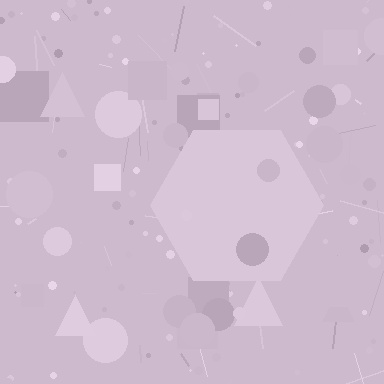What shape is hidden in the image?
A hexagon is hidden in the image.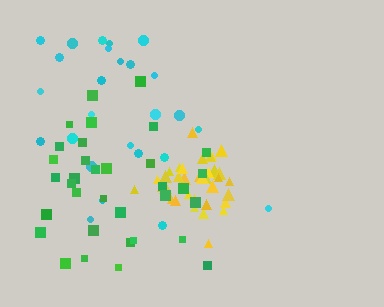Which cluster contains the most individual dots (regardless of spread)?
Yellow (35).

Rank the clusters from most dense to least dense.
yellow, green, cyan.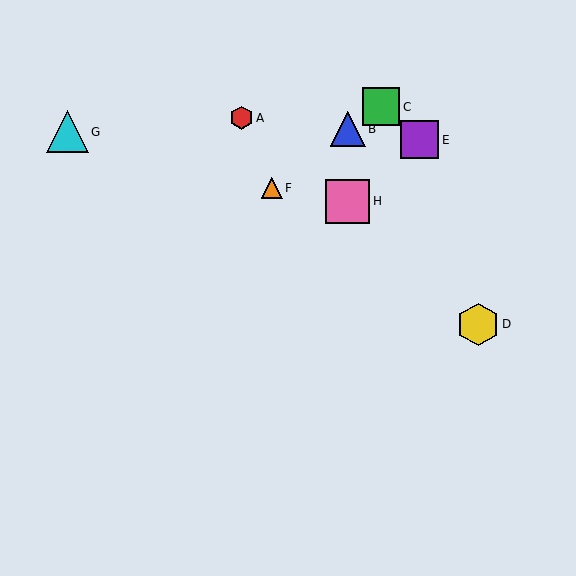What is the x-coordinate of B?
Object B is at x≈348.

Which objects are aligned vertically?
Objects B, H are aligned vertically.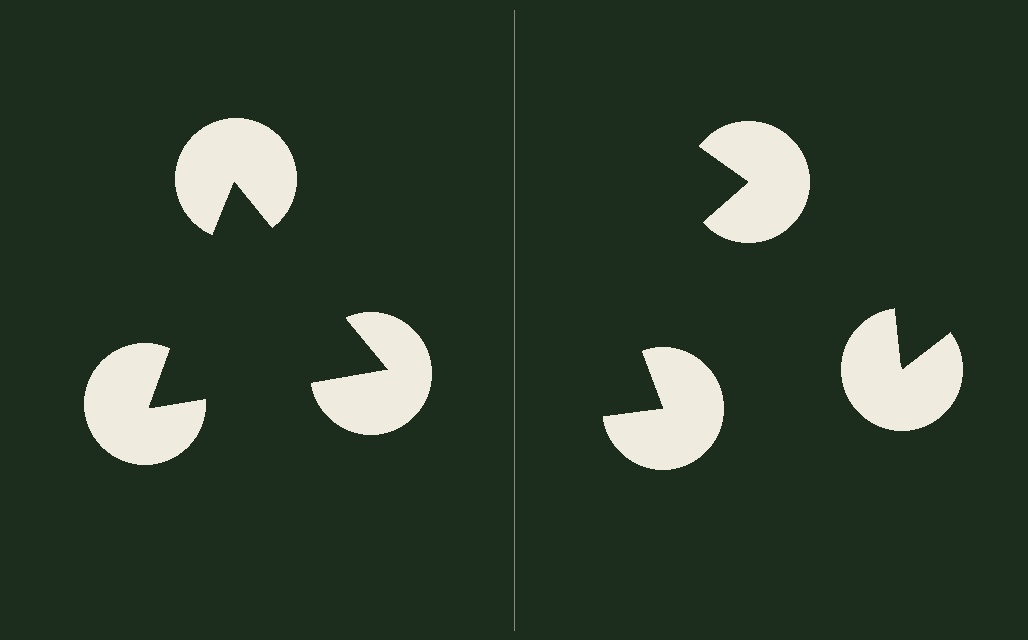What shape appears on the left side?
An illusory triangle.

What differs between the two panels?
The pac-man discs are positioned identically on both sides; only the wedge orientations differ. On the left they align to a triangle; on the right they are misaligned.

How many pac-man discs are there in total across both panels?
6 — 3 on each side.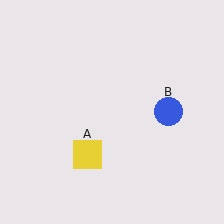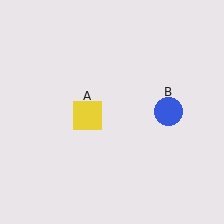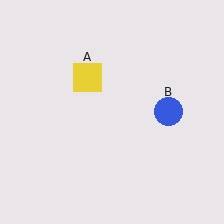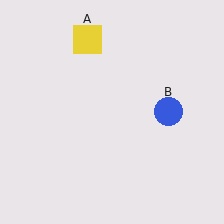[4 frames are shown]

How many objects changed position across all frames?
1 object changed position: yellow square (object A).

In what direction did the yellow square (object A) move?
The yellow square (object A) moved up.